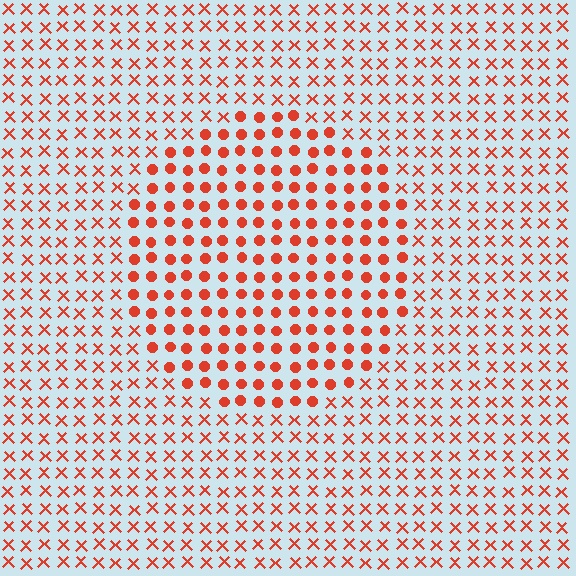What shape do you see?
I see a circle.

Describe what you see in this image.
The image is filled with small red elements arranged in a uniform grid. A circle-shaped region contains circles, while the surrounding area contains X marks. The boundary is defined purely by the change in element shape.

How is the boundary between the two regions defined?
The boundary is defined by a change in element shape: circles inside vs. X marks outside. All elements share the same color and spacing.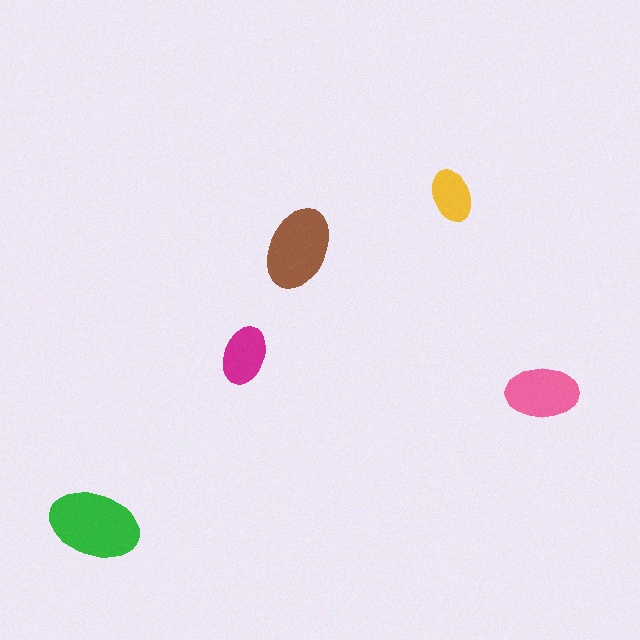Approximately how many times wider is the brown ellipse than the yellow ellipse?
About 1.5 times wider.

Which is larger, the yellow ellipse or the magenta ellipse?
The magenta one.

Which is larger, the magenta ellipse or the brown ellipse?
The brown one.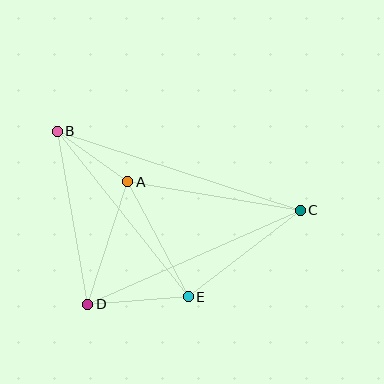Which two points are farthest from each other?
Points B and C are farthest from each other.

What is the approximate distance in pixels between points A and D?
The distance between A and D is approximately 129 pixels.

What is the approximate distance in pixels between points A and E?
The distance between A and E is approximately 130 pixels.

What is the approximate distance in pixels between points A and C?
The distance between A and C is approximately 175 pixels.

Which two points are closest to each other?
Points A and B are closest to each other.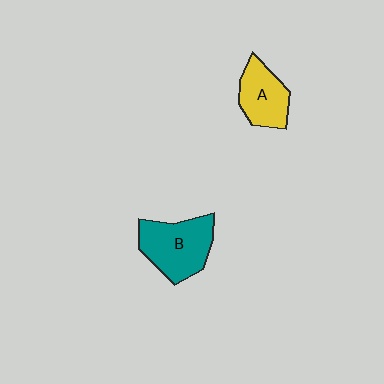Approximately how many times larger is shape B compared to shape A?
Approximately 1.4 times.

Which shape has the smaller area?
Shape A (yellow).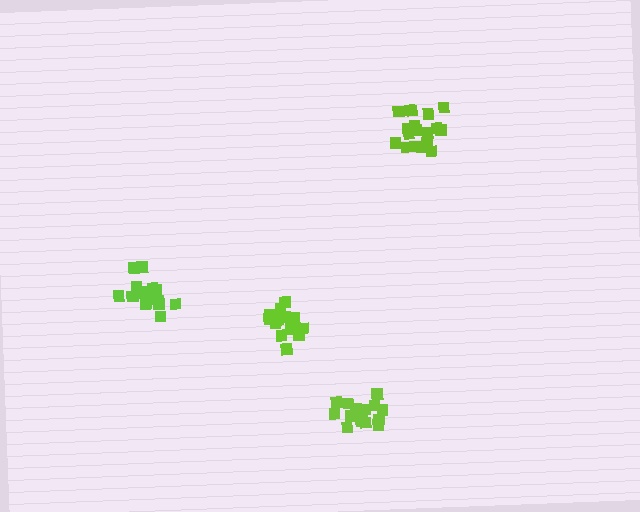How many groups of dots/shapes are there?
There are 4 groups.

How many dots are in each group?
Group 1: 20 dots, Group 2: 18 dots, Group 3: 15 dots, Group 4: 16 dots (69 total).